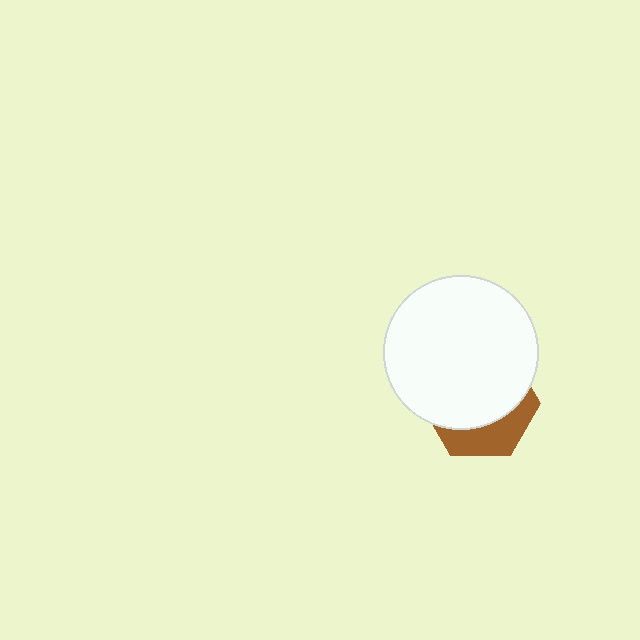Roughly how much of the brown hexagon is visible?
A small part of it is visible (roughly 32%).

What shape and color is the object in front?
The object in front is a white circle.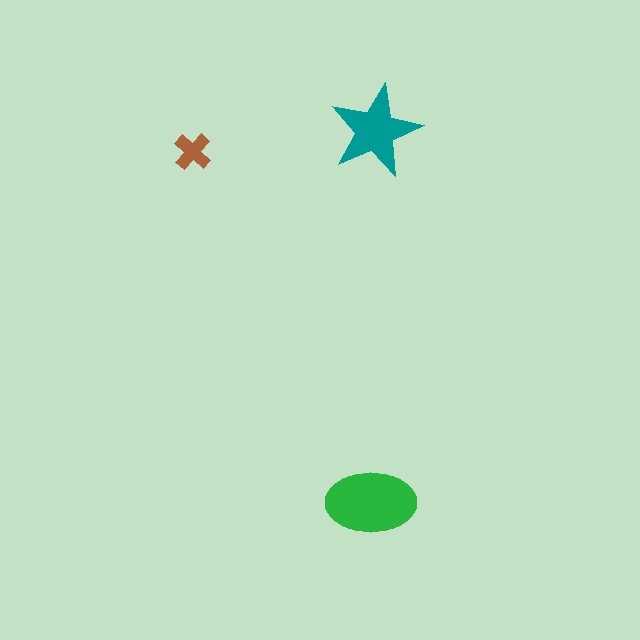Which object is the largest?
The green ellipse.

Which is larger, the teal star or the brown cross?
The teal star.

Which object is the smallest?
The brown cross.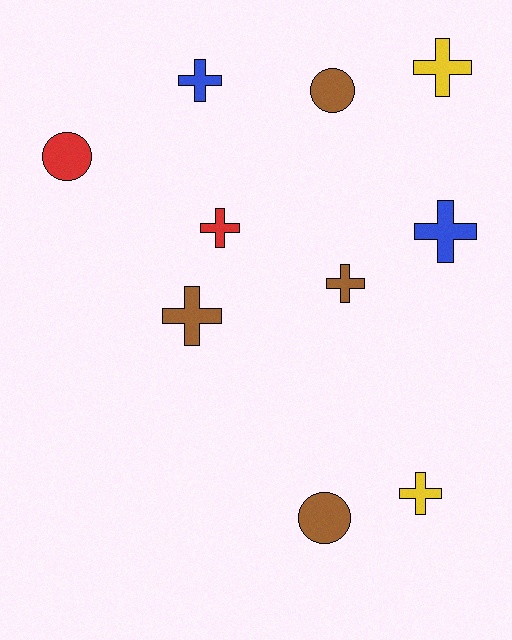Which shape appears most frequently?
Cross, with 7 objects.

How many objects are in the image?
There are 10 objects.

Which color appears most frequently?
Brown, with 4 objects.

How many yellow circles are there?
There are no yellow circles.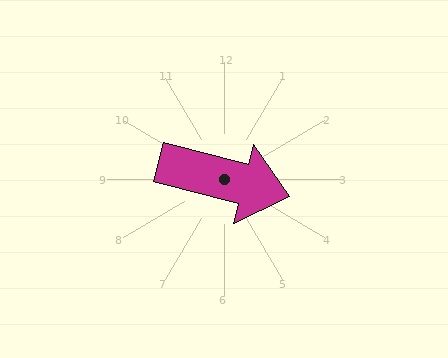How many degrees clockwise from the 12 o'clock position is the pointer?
Approximately 105 degrees.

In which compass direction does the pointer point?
East.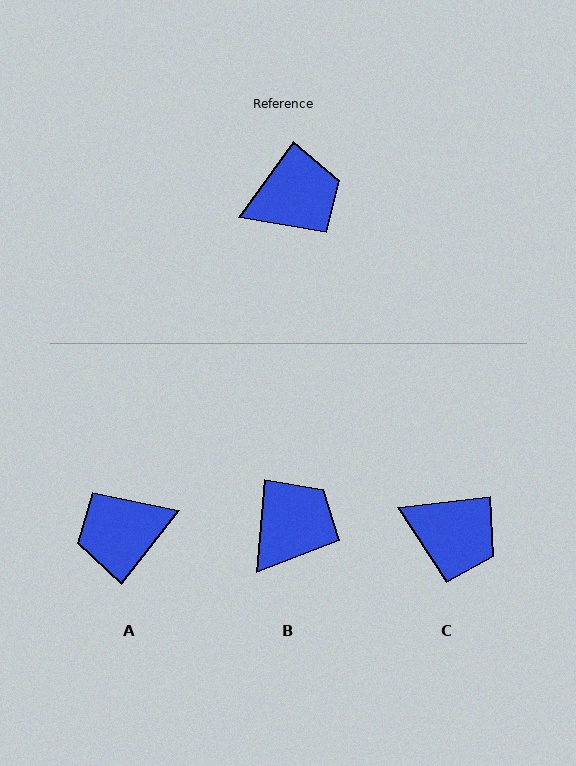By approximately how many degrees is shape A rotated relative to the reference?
Approximately 177 degrees counter-clockwise.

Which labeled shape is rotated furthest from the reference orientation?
A, about 177 degrees away.